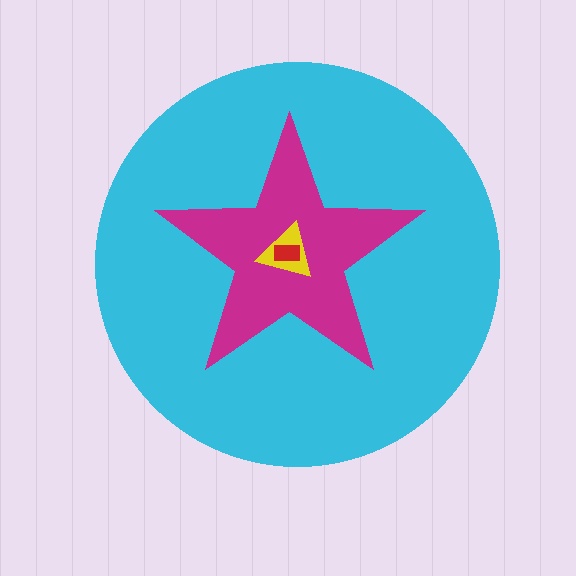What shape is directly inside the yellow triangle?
The red rectangle.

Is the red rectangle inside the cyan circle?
Yes.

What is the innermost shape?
The red rectangle.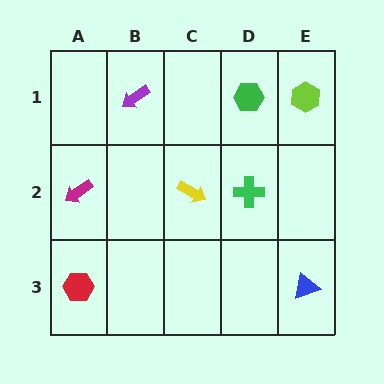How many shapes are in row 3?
2 shapes.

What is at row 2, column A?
A magenta arrow.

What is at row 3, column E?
A blue triangle.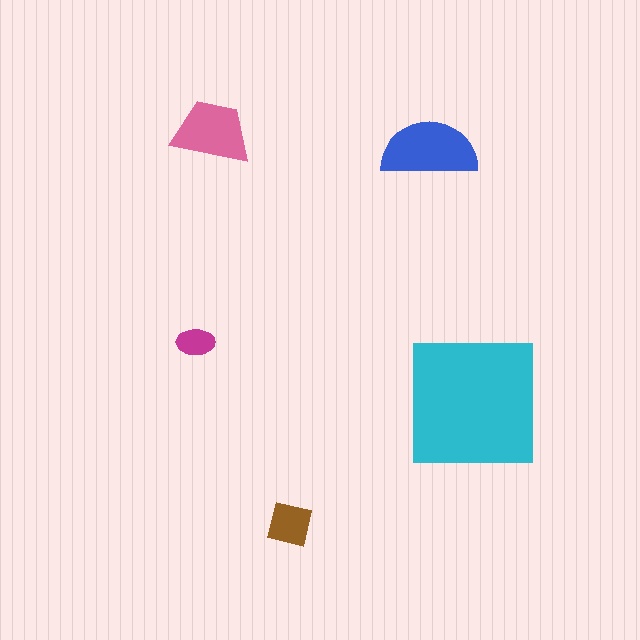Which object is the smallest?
The magenta ellipse.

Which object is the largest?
The cyan square.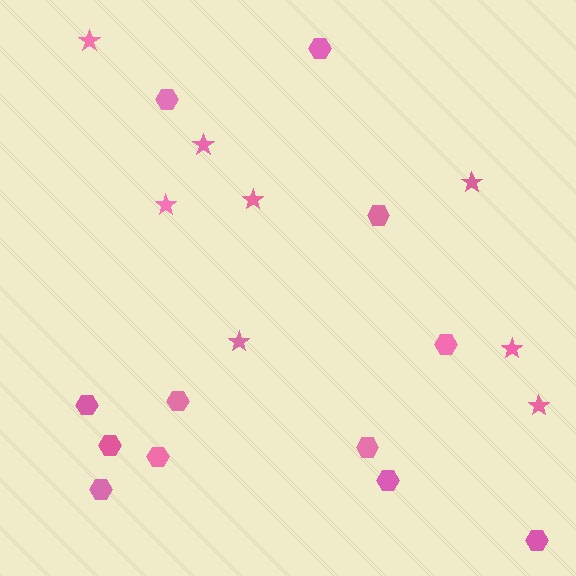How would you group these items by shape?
There are 2 groups: one group of hexagons (12) and one group of stars (8).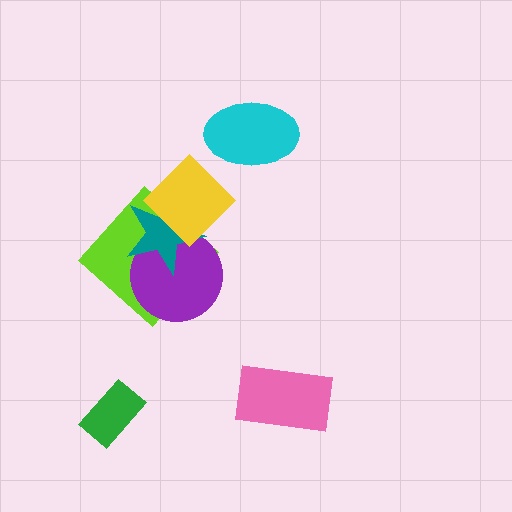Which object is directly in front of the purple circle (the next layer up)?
The teal star is directly in front of the purple circle.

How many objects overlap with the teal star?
3 objects overlap with the teal star.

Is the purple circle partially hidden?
Yes, it is partially covered by another shape.